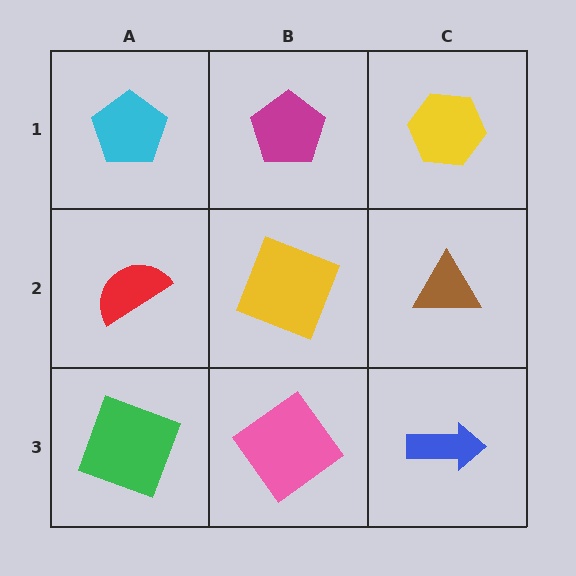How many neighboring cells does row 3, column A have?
2.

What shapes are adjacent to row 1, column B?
A yellow square (row 2, column B), a cyan pentagon (row 1, column A), a yellow hexagon (row 1, column C).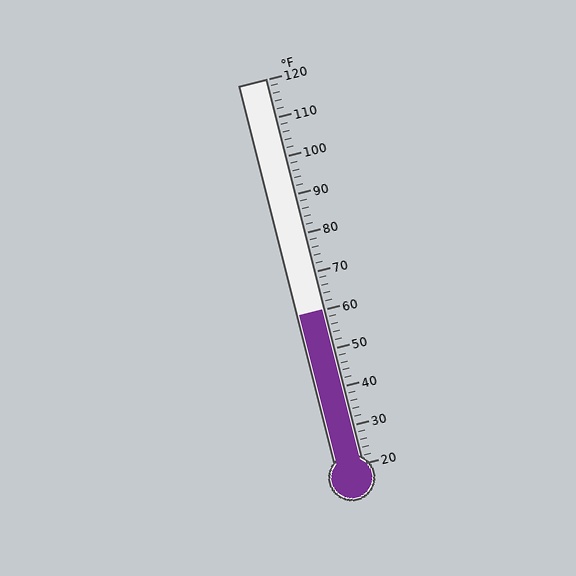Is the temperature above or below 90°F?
The temperature is below 90°F.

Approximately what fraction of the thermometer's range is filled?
The thermometer is filled to approximately 40% of its range.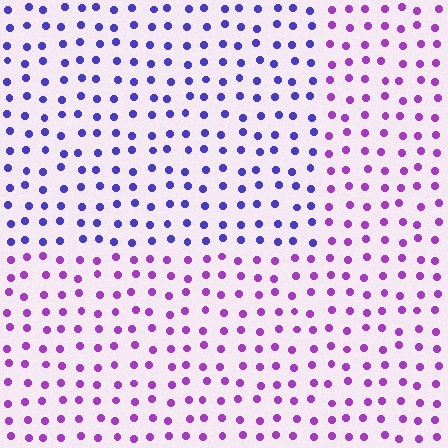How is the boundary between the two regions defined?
The boundary is defined purely by a slight shift in hue (about 42 degrees). Spacing, size, and orientation are identical on both sides.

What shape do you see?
I see a rectangle.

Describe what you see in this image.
The image is filled with small purple elements in a uniform arrangement. A rectangle-shaped region is visible where the elements are tinted to a slightly different hue, forming a subtle color boundary.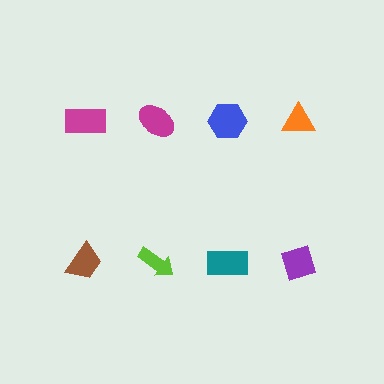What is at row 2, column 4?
A purple diamond.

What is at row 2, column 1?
A brown trapezoid.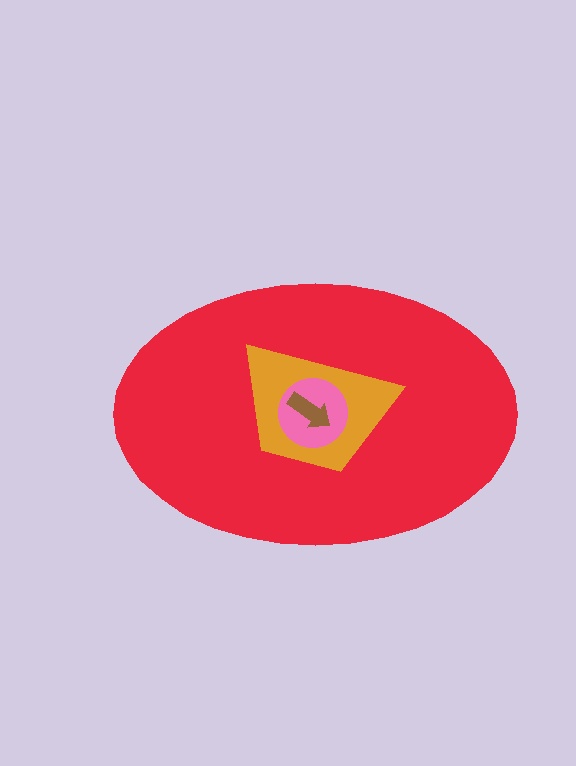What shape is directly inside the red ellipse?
The orange trapezoid.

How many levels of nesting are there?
4.